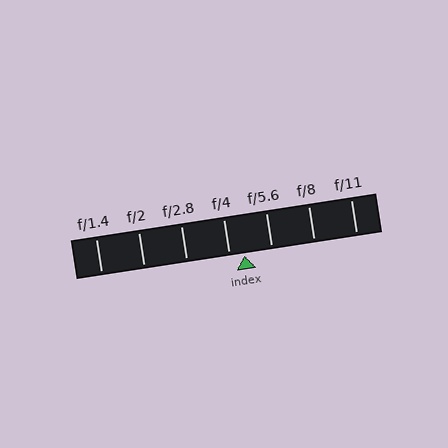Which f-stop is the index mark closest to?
The index mark is closest to f/4.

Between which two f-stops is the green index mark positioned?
The index mark is between f/4 and f/5.6.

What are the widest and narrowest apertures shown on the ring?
The widest aperture shown is f/1.4 and the narrowest is f/11.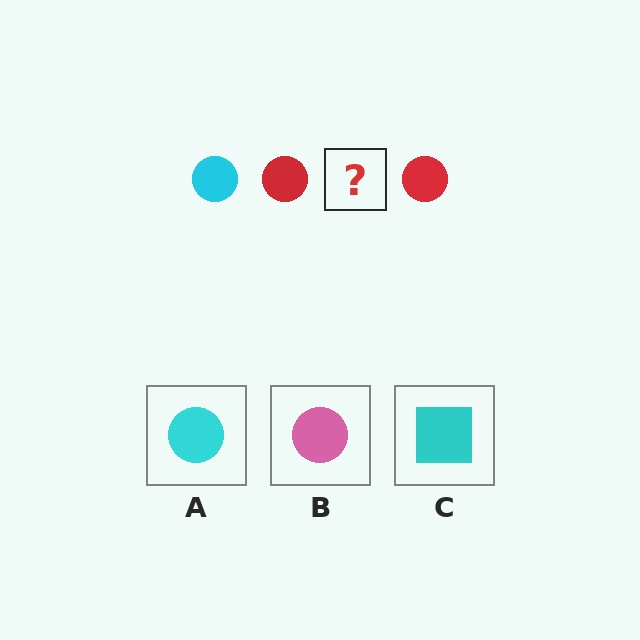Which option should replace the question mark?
Option A.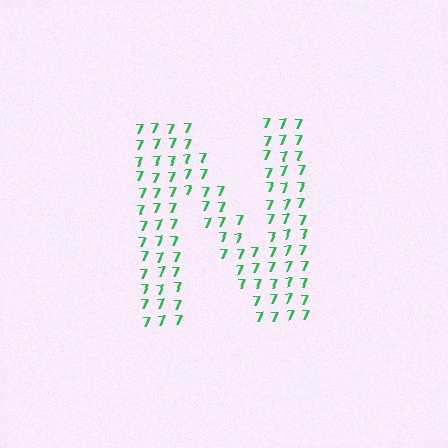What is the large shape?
The large shape is the letter N.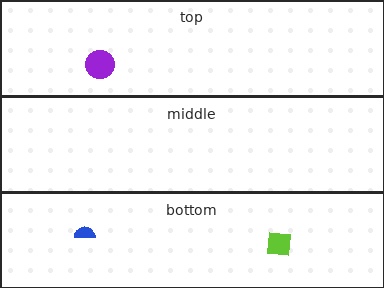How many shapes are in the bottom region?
2.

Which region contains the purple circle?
The top region.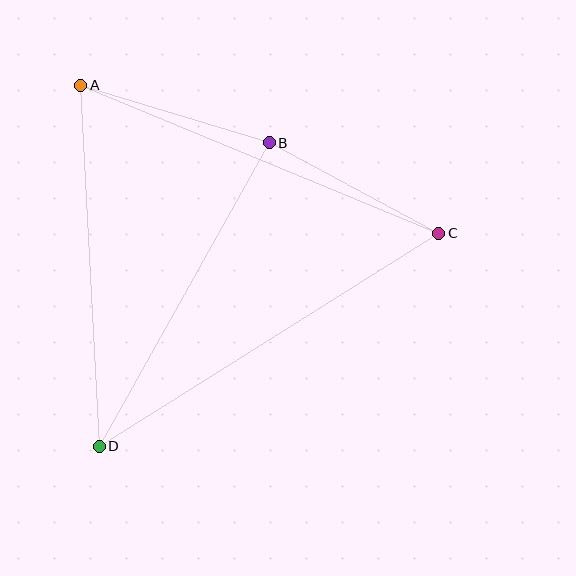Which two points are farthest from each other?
Points C and D are farthest from each other.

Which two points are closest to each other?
Points B and C are closest to each other.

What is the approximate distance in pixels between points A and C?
The distance between A and C is approximately 388 pixels.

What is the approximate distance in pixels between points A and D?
The distance between A and D is approximately 362 pixels.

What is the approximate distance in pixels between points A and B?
The distance between A and B is approximately 197 pixels.